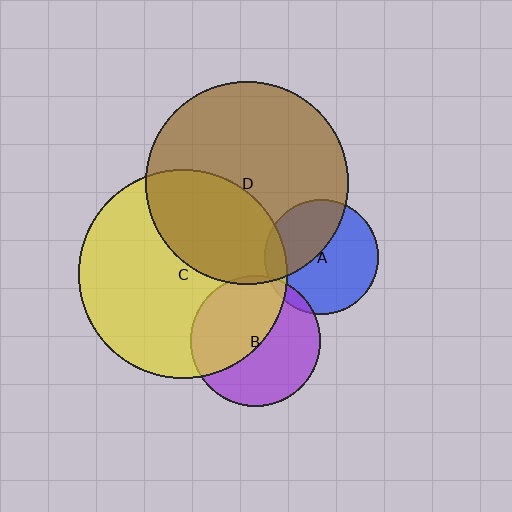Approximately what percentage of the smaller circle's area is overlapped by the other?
Approximately 5%.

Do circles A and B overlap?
Yes.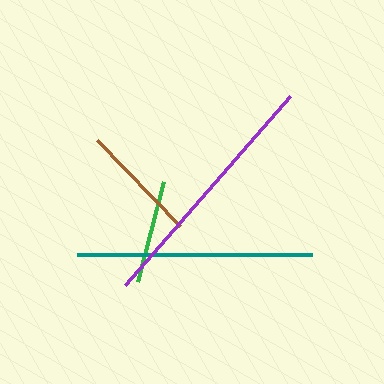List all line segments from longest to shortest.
From longest to shortest: purple, teal, brown, green.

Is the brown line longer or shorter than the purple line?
The purple line is longer than the brown line.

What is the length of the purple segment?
The purple segment is approximately 251 pixels long.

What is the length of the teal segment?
The teal segment is approximately 235 pixels long.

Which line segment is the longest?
The purple line is the longest at approximately 251 pixels.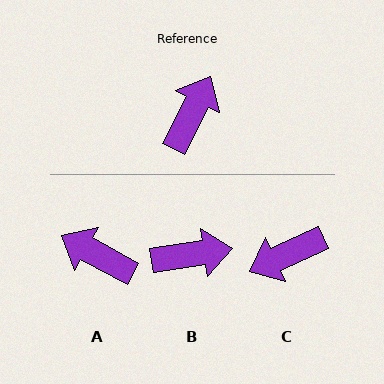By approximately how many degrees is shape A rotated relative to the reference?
Approximately 88 degrees counter-clockwise.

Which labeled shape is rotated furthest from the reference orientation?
C, about 142 degrees away.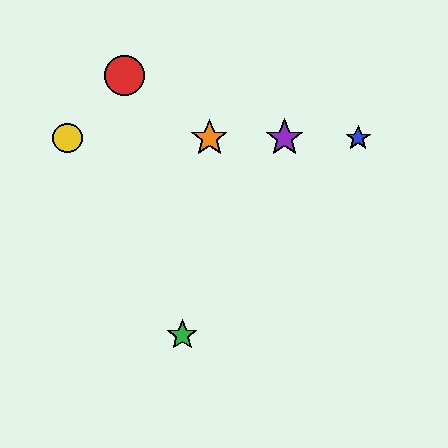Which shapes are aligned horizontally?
The blue star, the yellow circle, the purple star, the orange star are aligned horizontally.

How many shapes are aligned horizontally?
4 shapes (the blue star, the yellow circle, the purple star, the orange star) are aligned horizontally.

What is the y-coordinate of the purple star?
The purple star is at y≈138.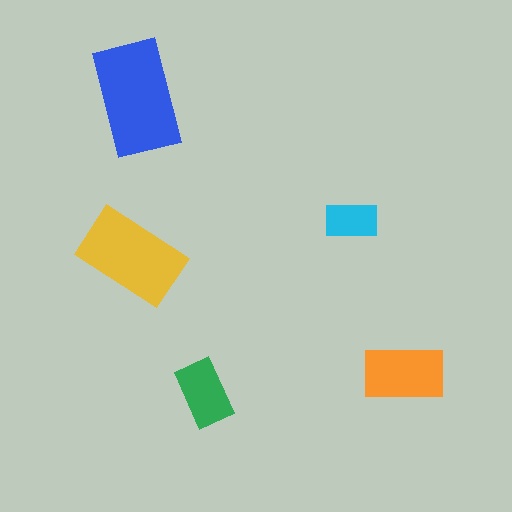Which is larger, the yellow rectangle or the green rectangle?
The yellow one.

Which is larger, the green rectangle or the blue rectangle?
The blue one.